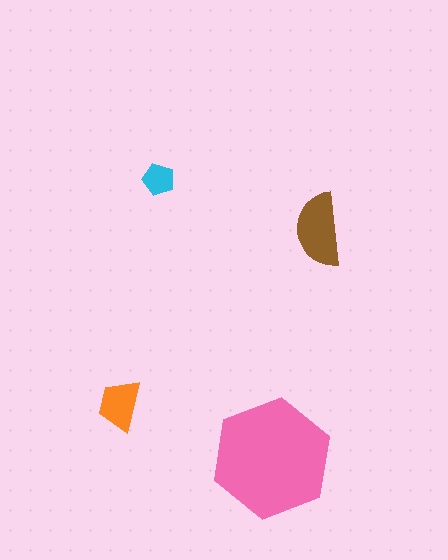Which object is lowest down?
The pink hexagon is bottommost.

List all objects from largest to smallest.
The pink hexagon, the brown semicircle, the orange trapezoid, the cyan pentagon.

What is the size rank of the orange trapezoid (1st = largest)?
3rd.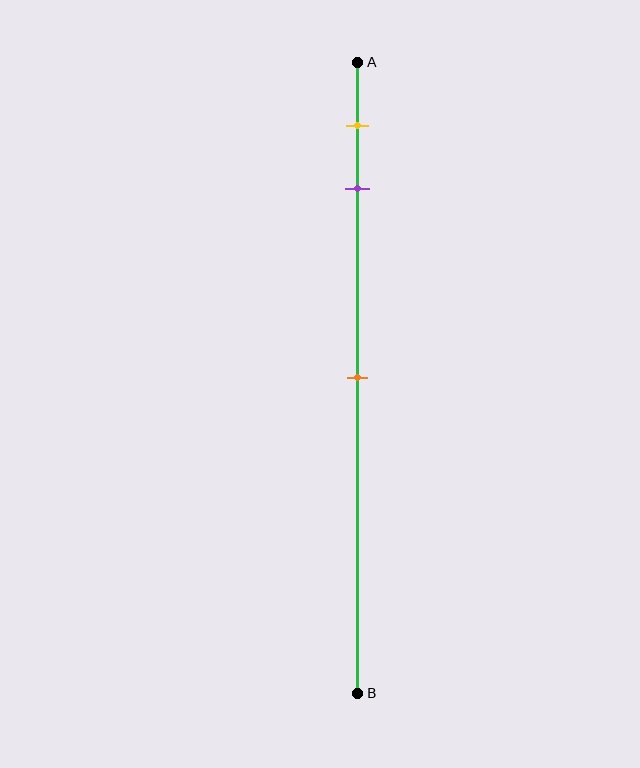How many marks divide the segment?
There are 3 marks dividing the segment.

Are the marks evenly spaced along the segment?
No, the marks are not evenly spaced.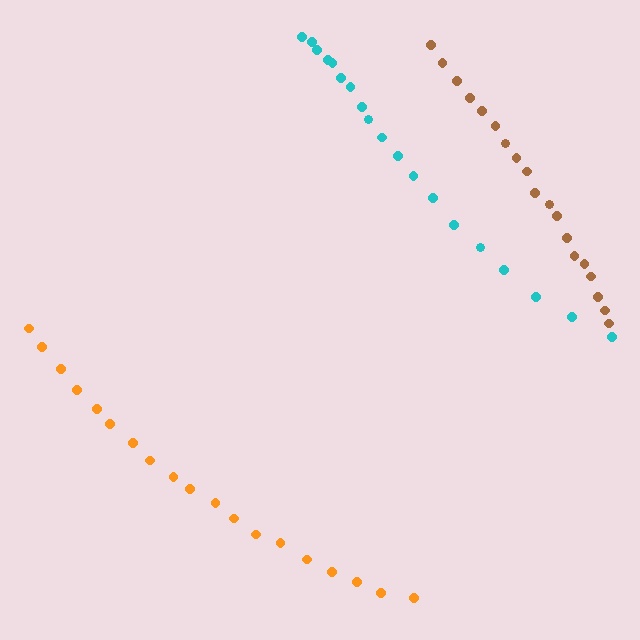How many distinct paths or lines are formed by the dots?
There are 3 distinct paths.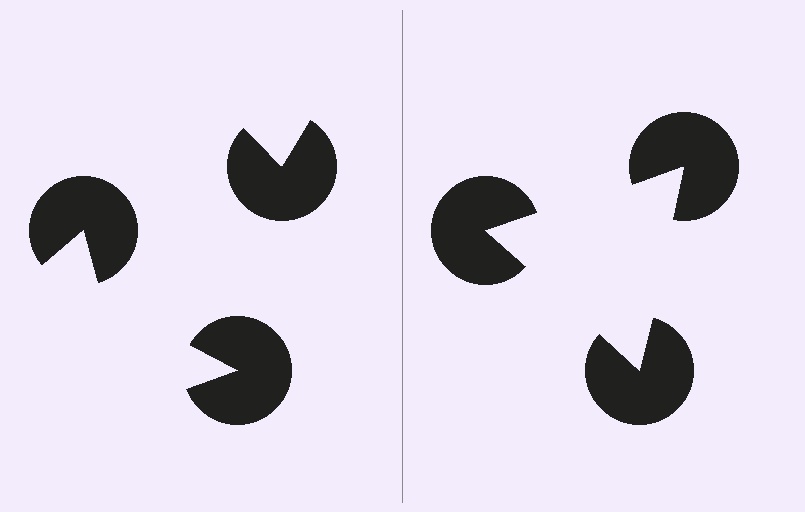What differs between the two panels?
The pac-man discs are positioned identically on both sides; only the wedge orientations differ. On the right they align to a triangle; on the left they are misaligned.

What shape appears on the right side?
An illusory triangle.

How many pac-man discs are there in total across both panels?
6 — 3 on each side.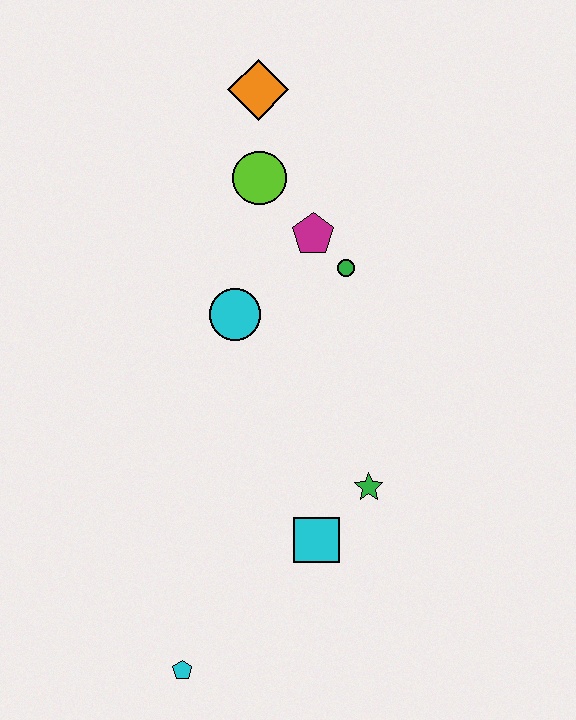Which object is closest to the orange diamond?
The lime circle is closest to the orange diamond.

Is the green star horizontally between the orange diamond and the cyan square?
No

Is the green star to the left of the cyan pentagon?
No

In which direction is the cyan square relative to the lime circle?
The cyan square is below the lime circle.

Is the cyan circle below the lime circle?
Yes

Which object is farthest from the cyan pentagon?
The orange diamond is farthest from the cyan pentagon.